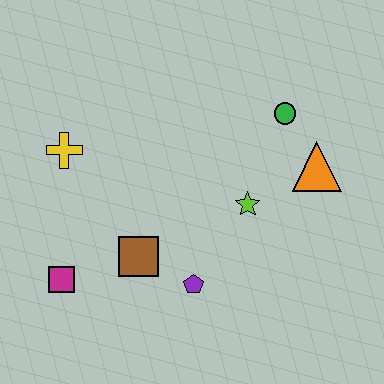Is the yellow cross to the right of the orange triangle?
No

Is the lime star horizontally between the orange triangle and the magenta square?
Yes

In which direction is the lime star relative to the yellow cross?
The lime star is to the right of the yellow cross.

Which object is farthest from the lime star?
The magenta square is farthest from the lime star.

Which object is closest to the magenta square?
The brown square is closest to the magenta square.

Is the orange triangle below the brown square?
No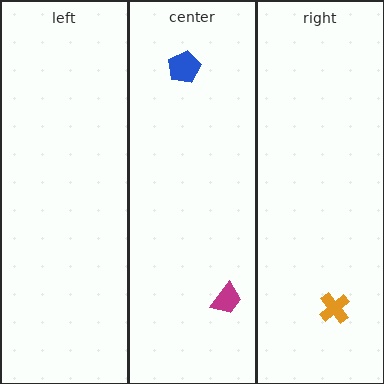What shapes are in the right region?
The orange cross.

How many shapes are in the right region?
1.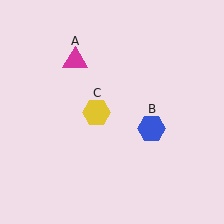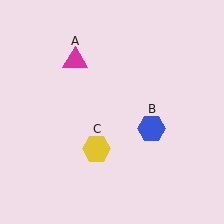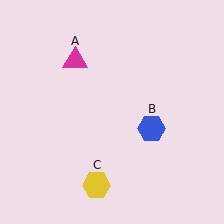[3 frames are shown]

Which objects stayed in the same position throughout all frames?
Magenta triangle (object A) and blue hexagon (object B) remained stationary.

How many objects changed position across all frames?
1 object changed position: yellow hexagon (object C).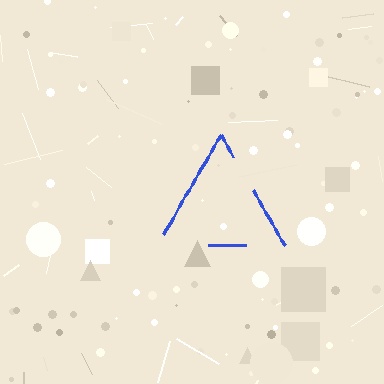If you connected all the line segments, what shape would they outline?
They would outline a triangle.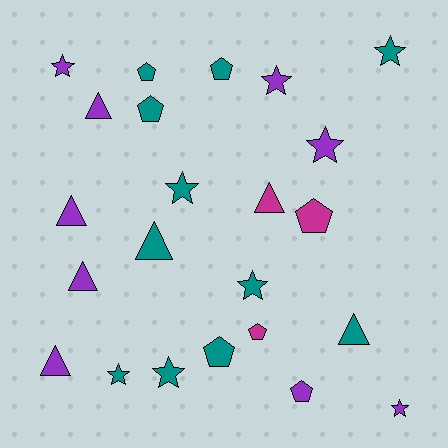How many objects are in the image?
There are 23 objects.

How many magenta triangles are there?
There is 1 magenta triangle.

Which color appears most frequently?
Teal, with 11 objects.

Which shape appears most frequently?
Star, with 9 objects.